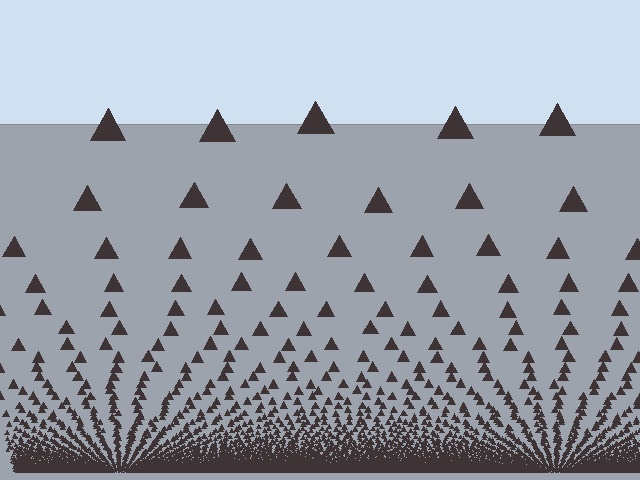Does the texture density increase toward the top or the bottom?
Density increases toward the bottom.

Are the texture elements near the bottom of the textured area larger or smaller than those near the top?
Smaller. The gradient is inverted — elements near the bottom are smaller and denser.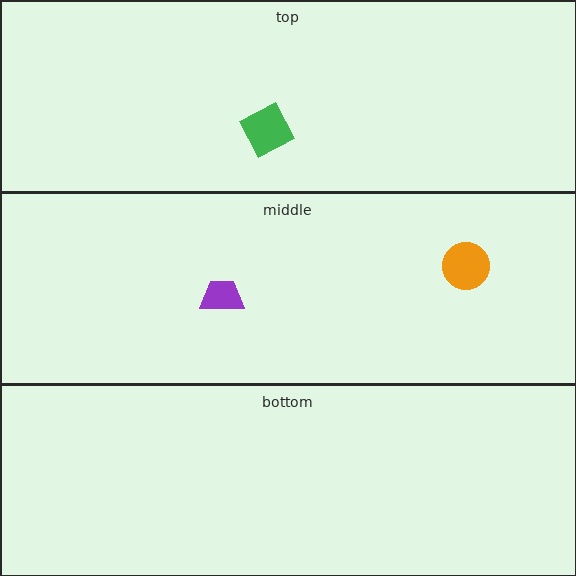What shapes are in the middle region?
The purple trapezoid, the orange circle.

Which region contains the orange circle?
The middle region.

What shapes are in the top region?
The green diamond.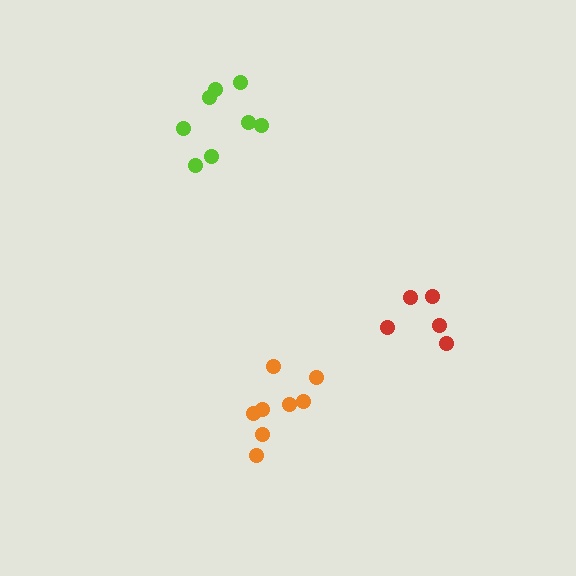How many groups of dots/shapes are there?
There are 3 groups.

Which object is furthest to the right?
The red cluster is rightmost.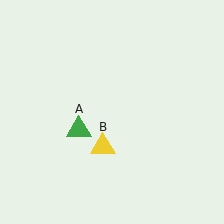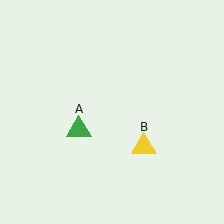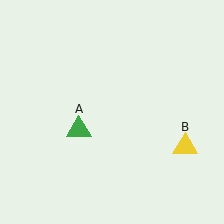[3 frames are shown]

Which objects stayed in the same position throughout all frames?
Green triangle (object A) remained stationary.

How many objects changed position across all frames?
1 object changed position: yellow triangle (object B).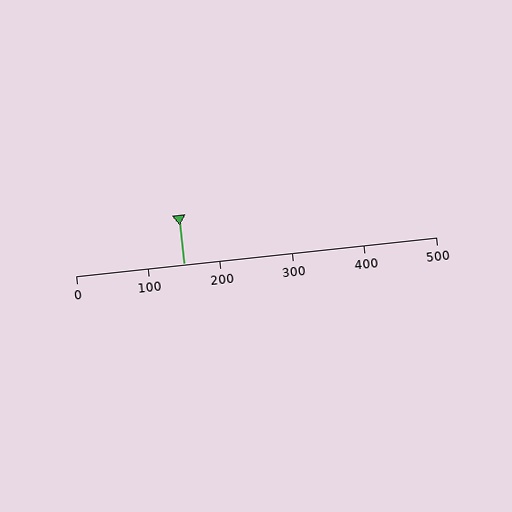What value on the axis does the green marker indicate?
The marker indicates approximately 150.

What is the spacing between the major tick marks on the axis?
The major ticks are spaced 100 apart.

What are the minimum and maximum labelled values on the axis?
The axis runs from 0 to 500.